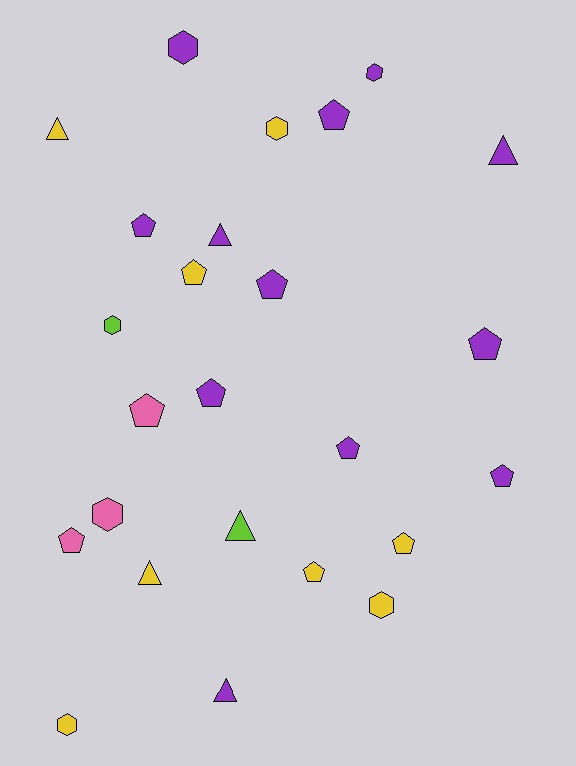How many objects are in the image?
There are 25 objects.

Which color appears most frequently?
Purple, with 12 objects.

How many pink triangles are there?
There are no pink triangles.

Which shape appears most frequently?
Pentagon, with 12 objects.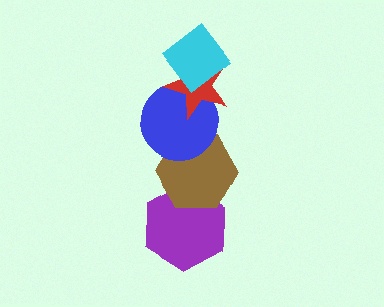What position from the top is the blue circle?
The blue circle is 3rd from the top.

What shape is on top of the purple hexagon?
The brown hexagon is on top of the purple hexagon.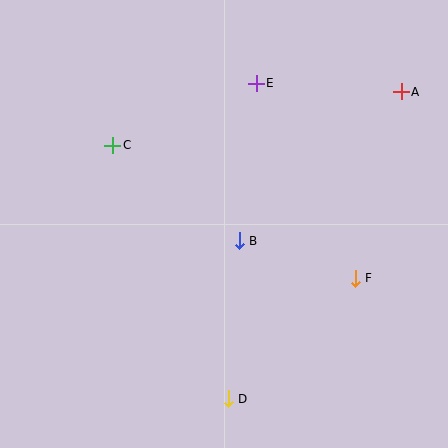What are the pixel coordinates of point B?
Point B is at (239, 241).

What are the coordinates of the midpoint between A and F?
The midpoint between A and F is at (378, 185).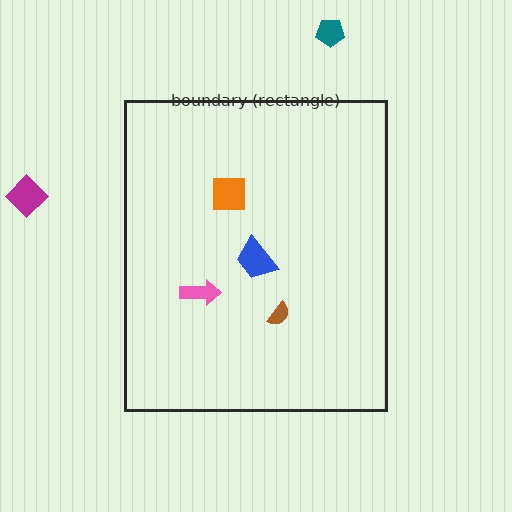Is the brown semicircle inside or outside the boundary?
Inside.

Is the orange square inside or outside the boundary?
Inside.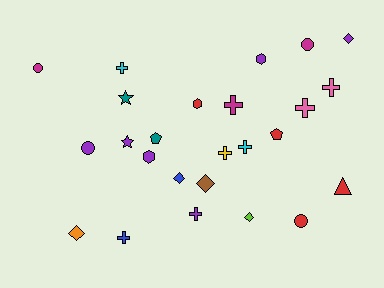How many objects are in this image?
There are 25 objects.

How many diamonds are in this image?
There are 5 diamonds.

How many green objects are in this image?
There are no green objects.